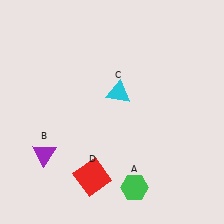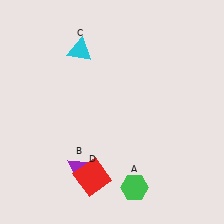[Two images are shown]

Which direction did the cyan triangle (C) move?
The cyan triangle (C) moved up.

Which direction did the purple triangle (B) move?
The purple triangle (B) moved right.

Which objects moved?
The objects that moved are: the purple triangle (B), the cyan triangle (C).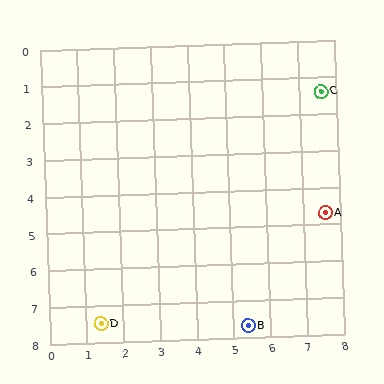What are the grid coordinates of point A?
Point A is at approximately (7.6, 4.7).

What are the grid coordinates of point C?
Point C is at approximately (7.6, 1.4).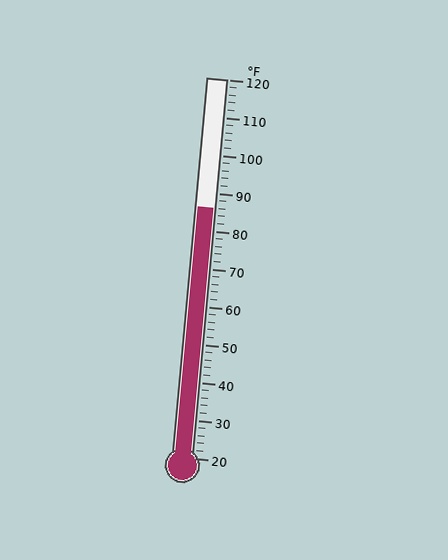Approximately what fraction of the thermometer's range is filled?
The thermometer is filled to approximately 65% of its range.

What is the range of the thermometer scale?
The thermometer scale ranges from 20°F to 120°F.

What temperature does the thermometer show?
The thermometer shows approximately 86°F.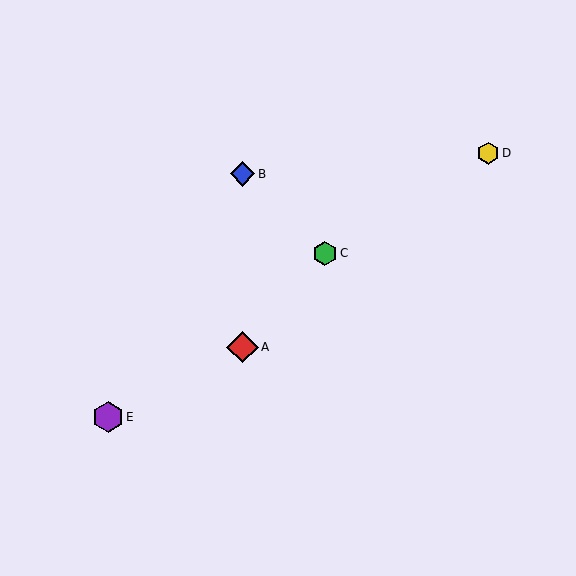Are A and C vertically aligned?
No, A is at x≈243 and C is at x≈325.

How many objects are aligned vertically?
2 objects (A, B) are aligned vertically.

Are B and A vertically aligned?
Yes, both are at x≈243.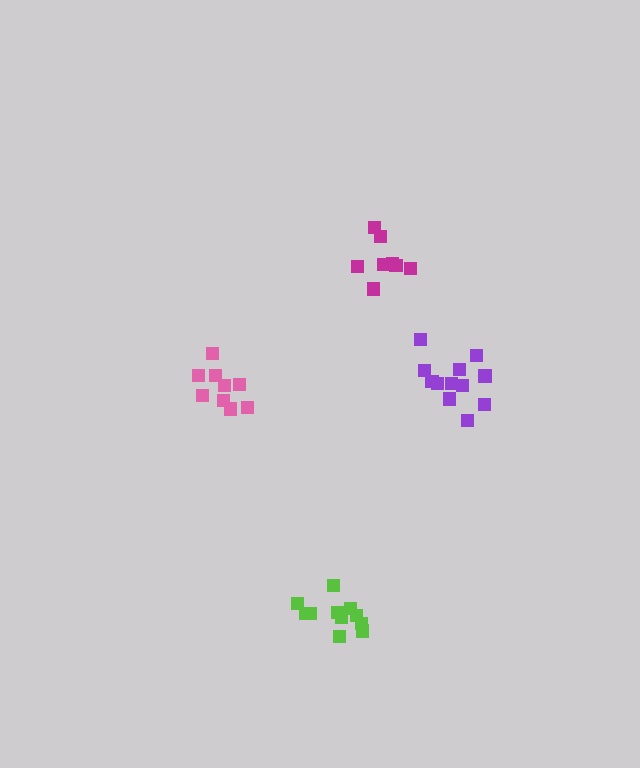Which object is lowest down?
The lime cluster is bottommost.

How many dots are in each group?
Group 1: 11 dots, Group 2: 9 dots, Group 3: 12 dots, Group 4: 8 dots (40 total).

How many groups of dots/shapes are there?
There are 4 groups.